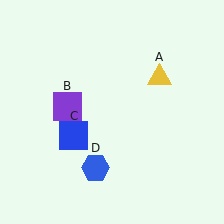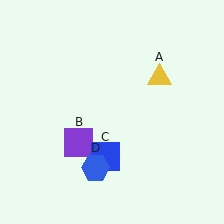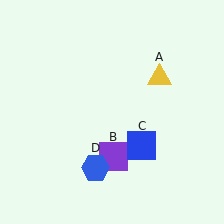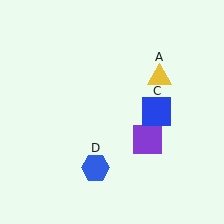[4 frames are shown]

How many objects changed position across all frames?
2 objects changed position: purple square (object B), blue square (object C).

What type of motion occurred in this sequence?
The purple square (object B), blue square (object C) rotated counterclockwise around the center of the scene.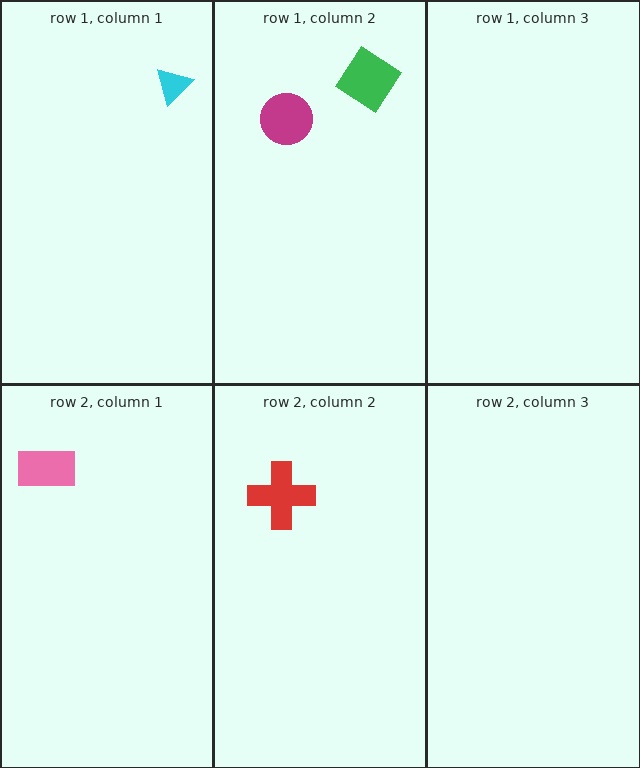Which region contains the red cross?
The row 2, column 2 region.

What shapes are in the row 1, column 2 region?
The green diamond, the magenta circle.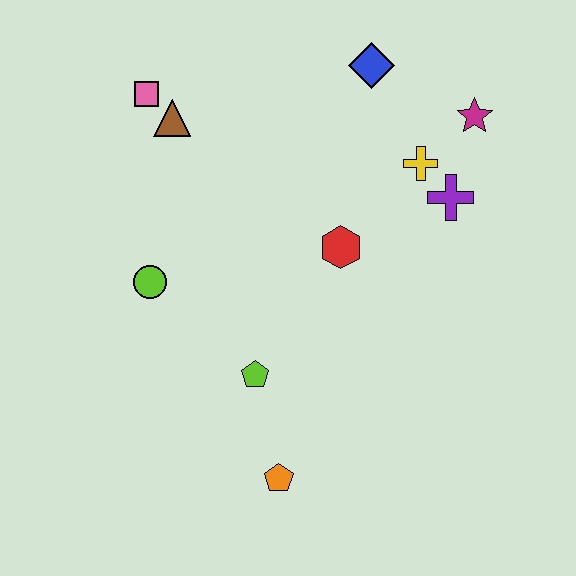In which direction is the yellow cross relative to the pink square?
The yellow cross is to the right of the pink square.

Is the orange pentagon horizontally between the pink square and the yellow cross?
Yes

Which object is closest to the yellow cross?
The purple cross is closest to the yellow cross.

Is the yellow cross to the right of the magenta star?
No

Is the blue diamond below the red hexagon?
No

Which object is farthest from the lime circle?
The magenta star is farthest from the lime circle.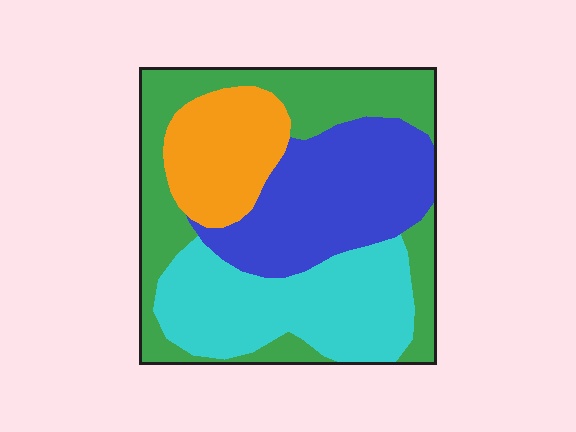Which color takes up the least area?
Orange, at roughly 15%.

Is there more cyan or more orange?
Cyan.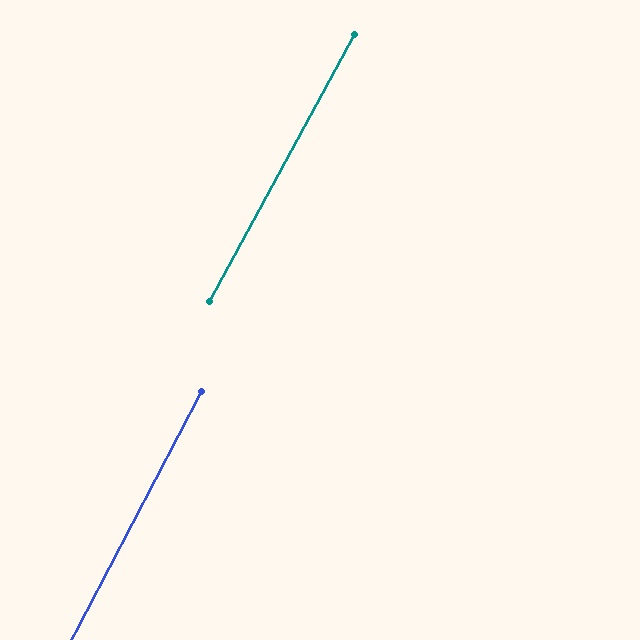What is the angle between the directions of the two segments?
Approximately 1 degree.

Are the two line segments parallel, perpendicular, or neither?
Parallel — their directions differ by only 0.8°.